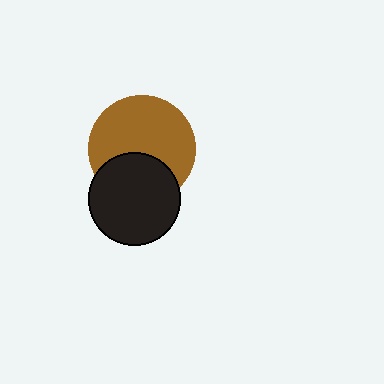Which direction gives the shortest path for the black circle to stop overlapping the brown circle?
Moving down gives the shortest separation.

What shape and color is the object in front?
The object in front is a black circle.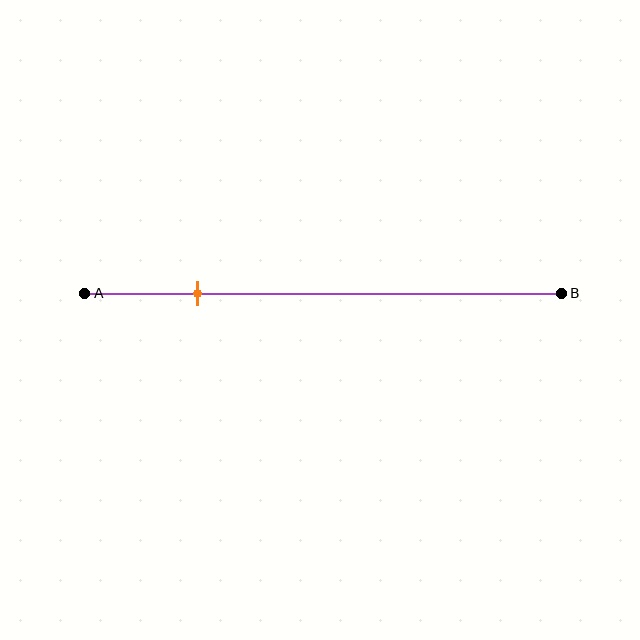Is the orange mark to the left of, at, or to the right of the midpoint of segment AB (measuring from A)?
The orange mark is to the left of the midpoint of segment AB.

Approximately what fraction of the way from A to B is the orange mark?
The orange mark is approximately 25% of the way from A to B.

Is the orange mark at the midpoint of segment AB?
No, the mark is at about 25% from A, not at the 50% midpoint.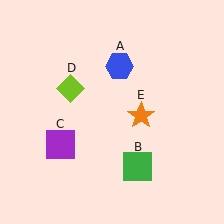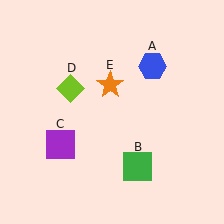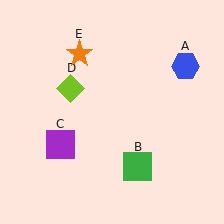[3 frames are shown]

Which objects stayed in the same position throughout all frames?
Green square (object B) and purple square (object C) and lime diamond (object D) remained stationary.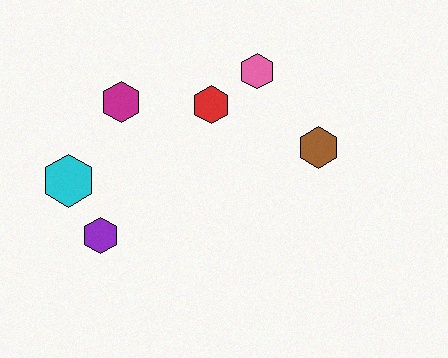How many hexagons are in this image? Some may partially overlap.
There are 6 hexagons.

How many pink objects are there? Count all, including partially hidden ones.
There is 1 pink object.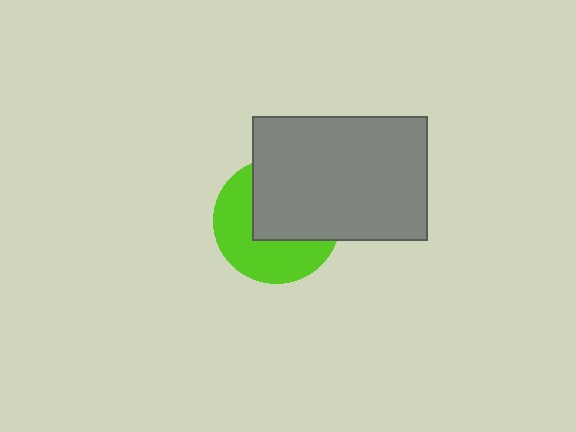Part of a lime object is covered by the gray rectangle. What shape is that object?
It is a circle.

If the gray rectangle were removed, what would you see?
You would see the complete lime circle.